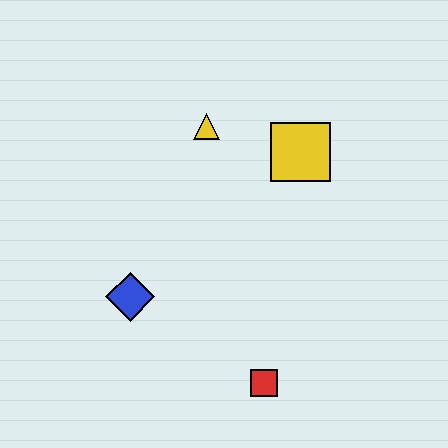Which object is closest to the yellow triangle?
The yellow square is closest to the yellow triangle.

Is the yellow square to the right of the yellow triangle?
Yes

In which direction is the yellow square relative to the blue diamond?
The yellow square is to the right of the blue diamond.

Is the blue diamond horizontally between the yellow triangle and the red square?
No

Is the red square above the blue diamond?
No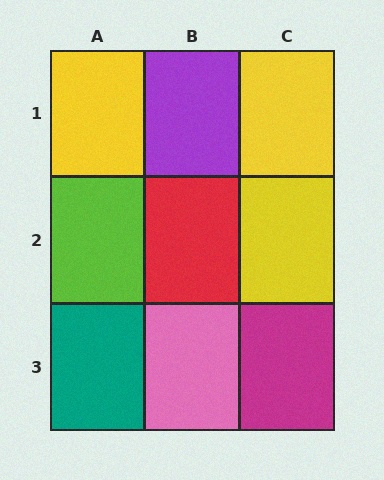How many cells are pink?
1 cell is pink.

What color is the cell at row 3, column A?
Teal.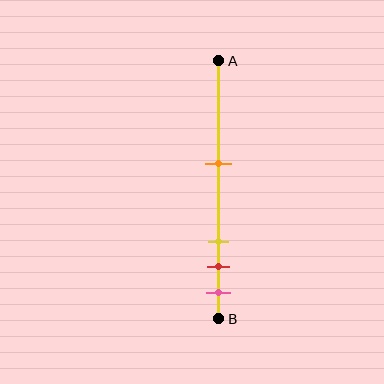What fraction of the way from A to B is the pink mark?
The pink mark is approximately 90% (0.9) of the way from A to B.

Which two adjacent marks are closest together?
The red and pink marks are the closest adjacent pair.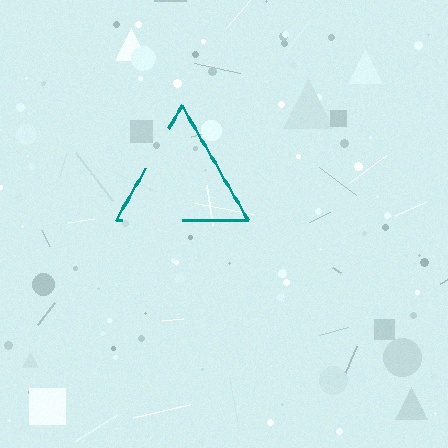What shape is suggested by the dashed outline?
The dashed outline suggests a triangle.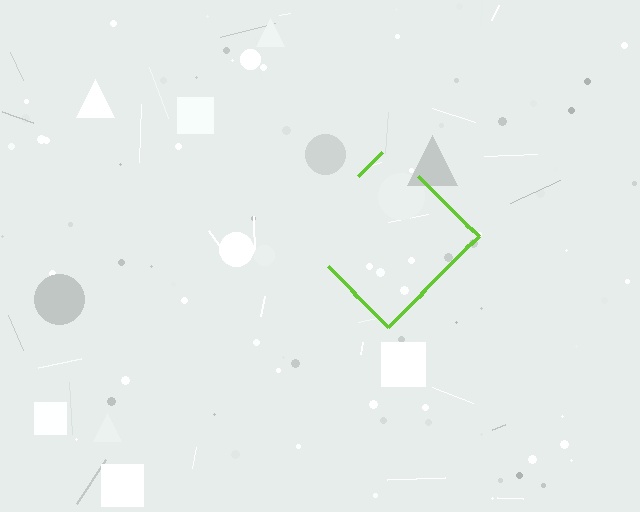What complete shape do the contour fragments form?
The contour fragments form a diamond.